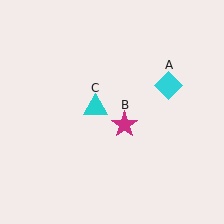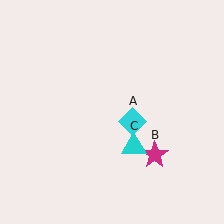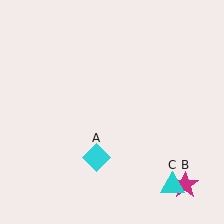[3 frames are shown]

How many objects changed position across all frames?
3 objects changed position: cyan diamond (object A), magenta star (object B), cyan triangle (object C).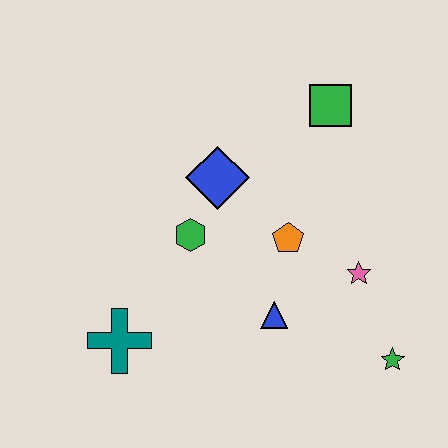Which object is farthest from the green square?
The teal cross is farthest from the green square.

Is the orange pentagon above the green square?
No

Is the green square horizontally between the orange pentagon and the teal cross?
No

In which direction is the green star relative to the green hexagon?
The green star is to the right of the green hexagon.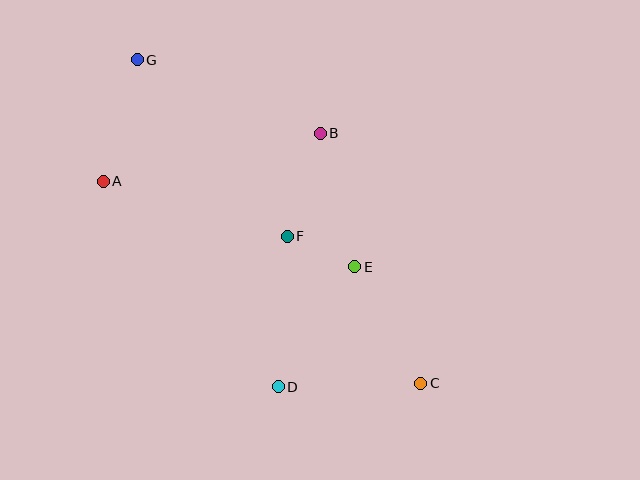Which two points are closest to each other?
Points E and F are closest to each other.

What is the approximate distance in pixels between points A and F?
The distance between A and F is approximately 192 pixels.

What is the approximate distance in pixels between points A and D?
The distance between A and D is approximately 270 pixels.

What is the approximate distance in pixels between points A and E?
The distance between A and E is approximately 265 pixels.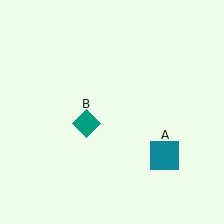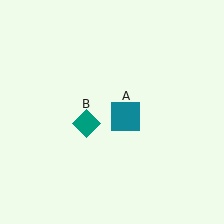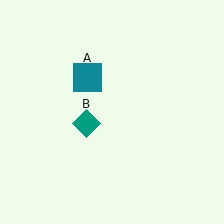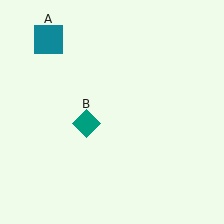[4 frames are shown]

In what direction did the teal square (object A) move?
The teal square (object A) moved up and to the left.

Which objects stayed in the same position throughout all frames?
Teal diamond (object B) remained stationary.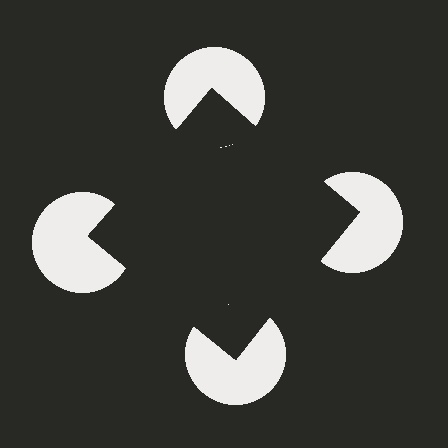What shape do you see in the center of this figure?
An illusory square — its edges are inferred from the aligned wedge cuts in the pac-man discs, not physically drawn.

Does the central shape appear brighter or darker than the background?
It typically appears slightly darker than the background, even though no actual brightness change is drawn.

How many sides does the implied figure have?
4 sides.